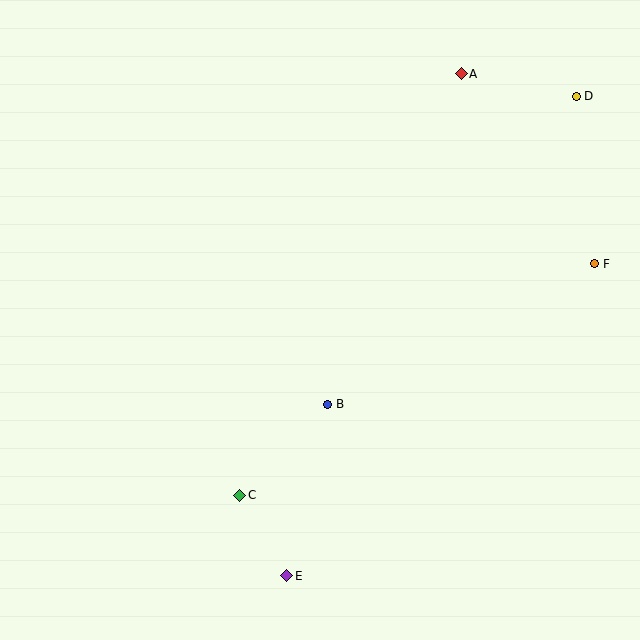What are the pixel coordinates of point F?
Point F is at (595, 264).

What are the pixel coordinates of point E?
Point E is at (287, 576).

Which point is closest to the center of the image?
Point B at (328, 404) is closest to the center.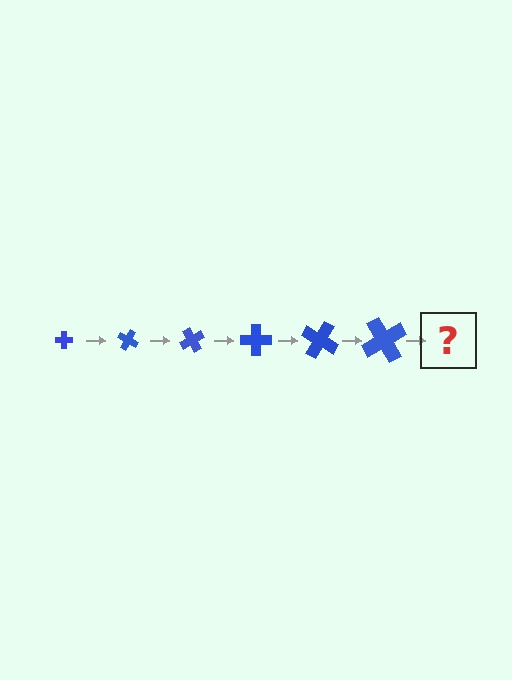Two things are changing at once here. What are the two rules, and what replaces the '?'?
The two rules are that the cross grows larger each step and it rotates 30 degrees each step. The '?' should be a cross, larger than the previous one and rotated 180 degrees from the start.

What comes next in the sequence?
The next element should be a cross, larger than the previous one and rotated 180 degrees from the start.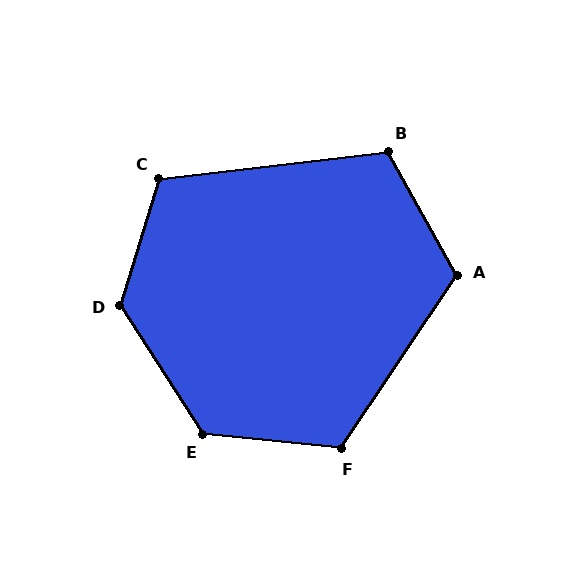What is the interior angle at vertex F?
Approximately 118 degrees (obtuse).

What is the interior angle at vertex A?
Approximately 117 degrees (obtuse).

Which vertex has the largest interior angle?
D, at approximately 130 degrees.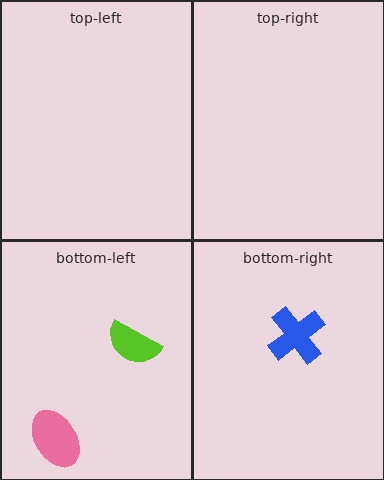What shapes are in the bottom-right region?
The blue cross.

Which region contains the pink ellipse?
The bottom-left region.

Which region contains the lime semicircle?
The bottom-left region.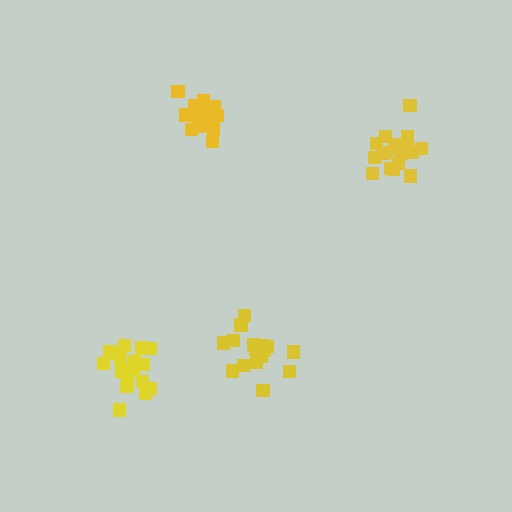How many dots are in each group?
Group 1: 17 dots, Group 2: 19 dots, Group 3: 15 dots, Group 4: 20 dots (71 total).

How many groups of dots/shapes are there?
There are 4 groups.